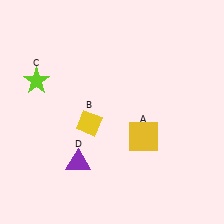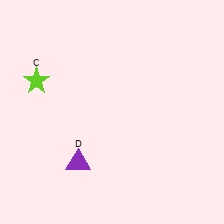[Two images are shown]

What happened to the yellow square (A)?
The yellow square (A) was removed in Image 2. It was in the bottom-right area of Image 1.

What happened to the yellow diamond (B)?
The yellow diamond (B) was removed in Image 2. It was in the bottom-left area of Image 1.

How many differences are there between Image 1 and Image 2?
There are 2 differences between the two images.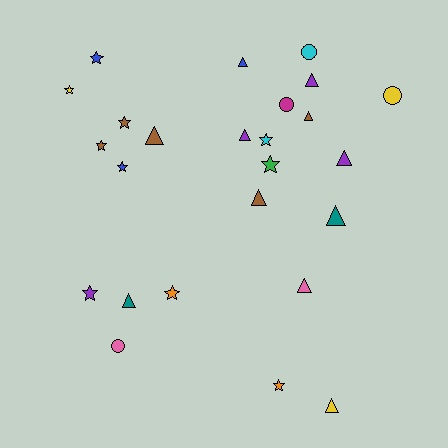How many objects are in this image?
There are 25 objects.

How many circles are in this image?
There are 4 circles.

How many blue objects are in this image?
There are 3 blue objects.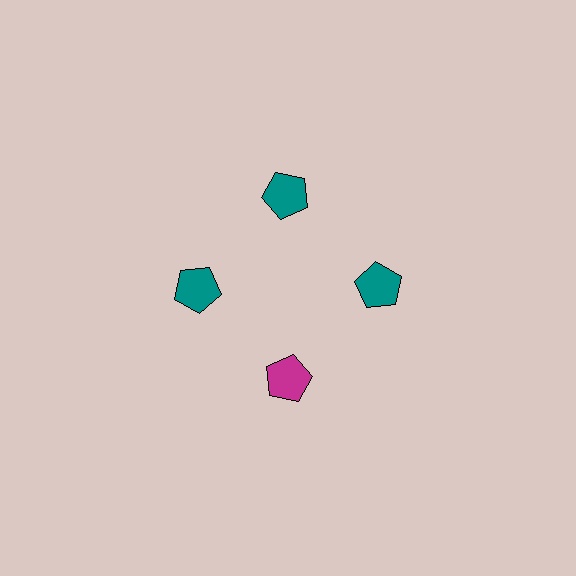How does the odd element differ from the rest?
It has a different color: magenta instead of teal.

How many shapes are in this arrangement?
There are 4 shapes arranged in a ring pattern.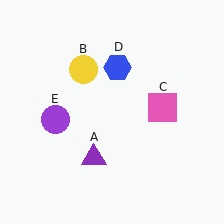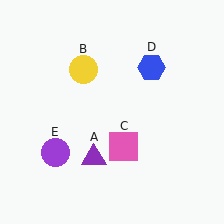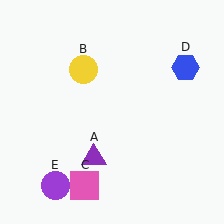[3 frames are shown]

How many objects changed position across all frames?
3 objects changed position: pink square (object C), blue hexagon (object D), purple circle (object E).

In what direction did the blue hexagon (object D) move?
The blue hexagon (object D) moved right.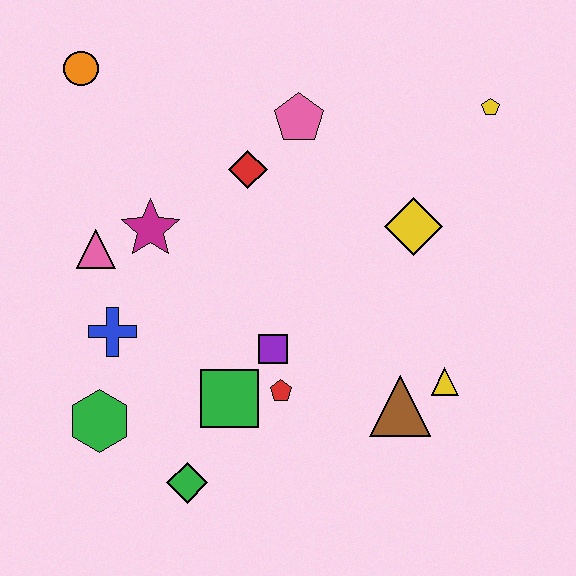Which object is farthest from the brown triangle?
The orange circle is farthest from the brown triangle.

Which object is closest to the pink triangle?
The magenta star is closest to the pink triangle.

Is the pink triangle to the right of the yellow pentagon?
No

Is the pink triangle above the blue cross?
Yes